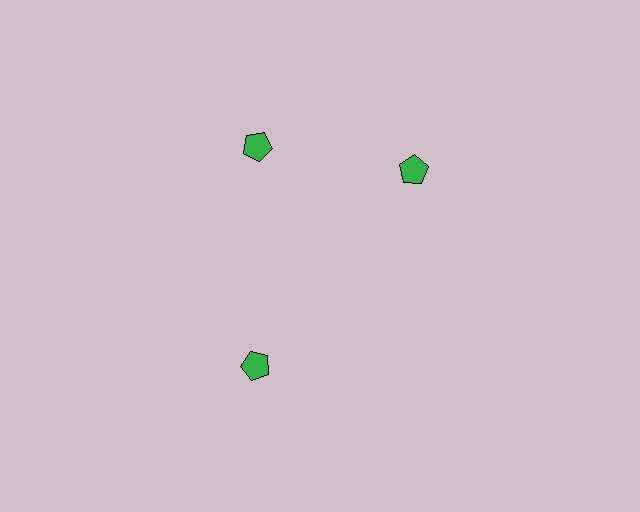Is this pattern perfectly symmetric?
No. The 3 green pentagons are arranged in a ring, but one element near the 3 o'clock position is rotated out of alignment along the ring, breaking the 3-fold rotational symmetry.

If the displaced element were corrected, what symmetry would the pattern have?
It would have 3-fold rotational symmetry — the pattern would map onto itself every 120 degrees.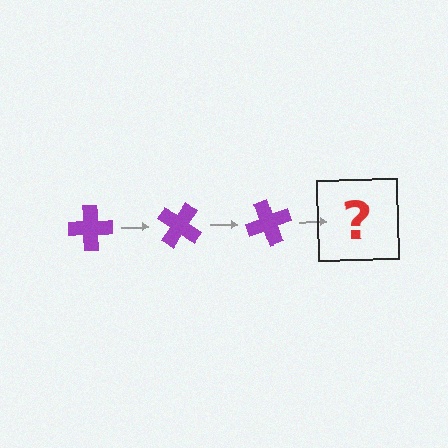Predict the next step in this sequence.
The next step is a purple cross rotated 105 degrees.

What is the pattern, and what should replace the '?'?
The pattern is that the cross rotates 35 degrees each step. The '?' should be a purple cross rotated 105 degrees.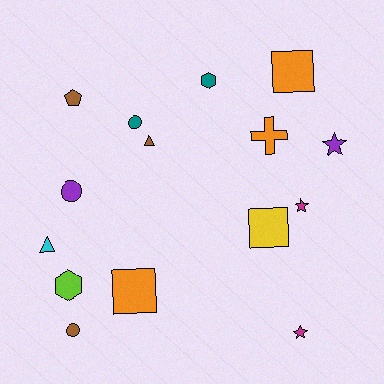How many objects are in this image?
There are 15 objects.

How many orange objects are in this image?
There are 3 orange objects.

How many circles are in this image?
There are 3 circles.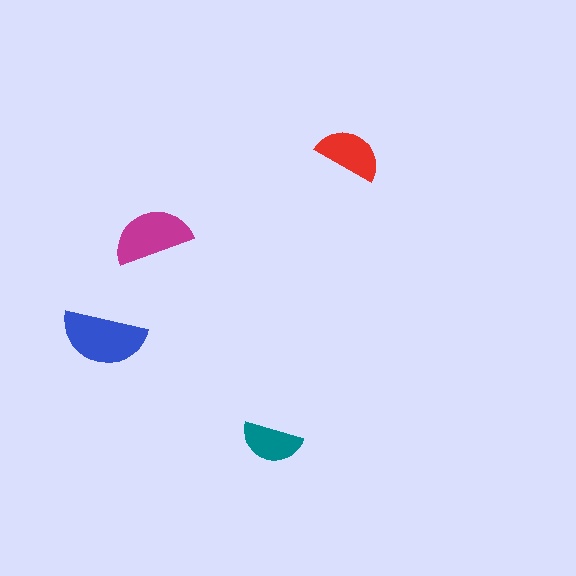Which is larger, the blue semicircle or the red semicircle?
The blue one.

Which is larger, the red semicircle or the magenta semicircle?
The magenta one.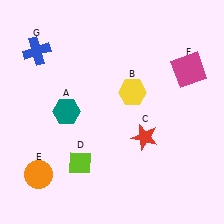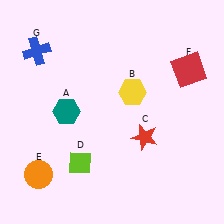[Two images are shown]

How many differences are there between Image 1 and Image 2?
There is 1 difference between the two images.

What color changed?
The square (F) changed from magenta in Image 1 to red in Image 2.